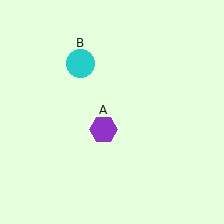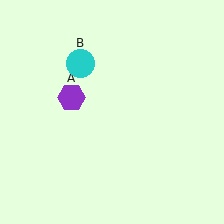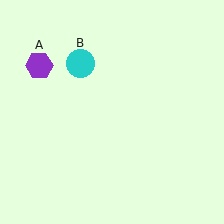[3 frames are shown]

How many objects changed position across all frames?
1 object changed position: purple hexagon (object A).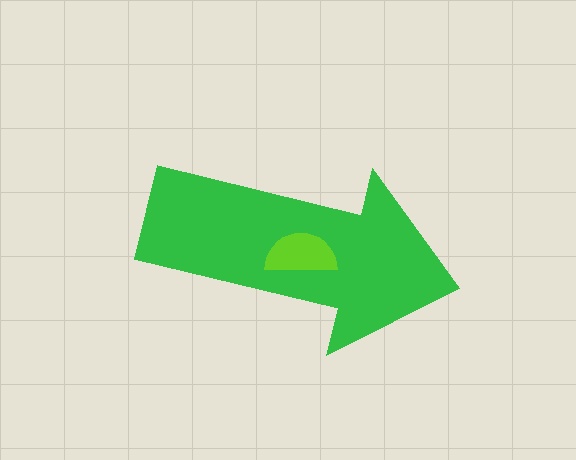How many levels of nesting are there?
2.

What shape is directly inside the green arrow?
The lime semicircle.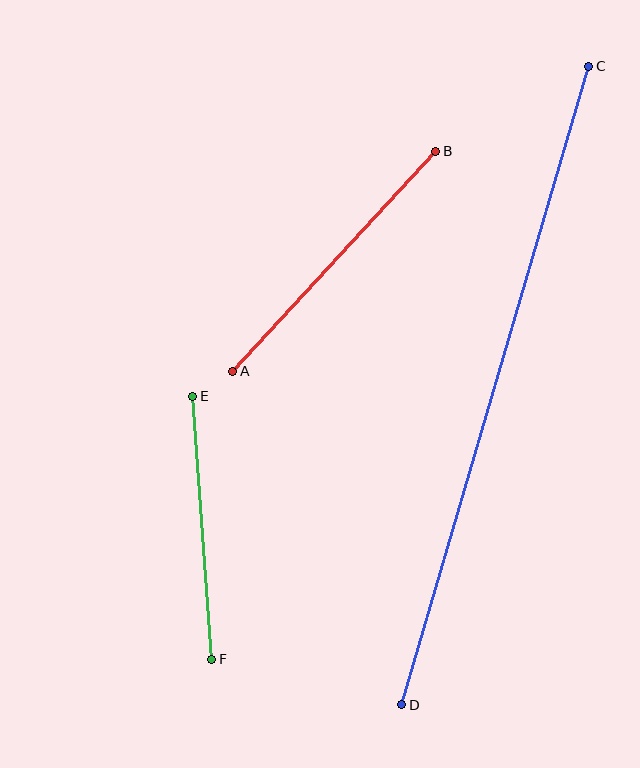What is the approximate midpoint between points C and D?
The midpoint is at approximately (495, 386) pixels.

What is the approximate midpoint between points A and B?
The midpoint is at approximately (334, 261) pixels.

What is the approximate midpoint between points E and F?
The midpoint is at approximately (202, 528) pixels.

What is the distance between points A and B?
The distance is approximately 299 pixels.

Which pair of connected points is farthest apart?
Points C and D are farthest apart.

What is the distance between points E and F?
The distance is approximately 264 pixels.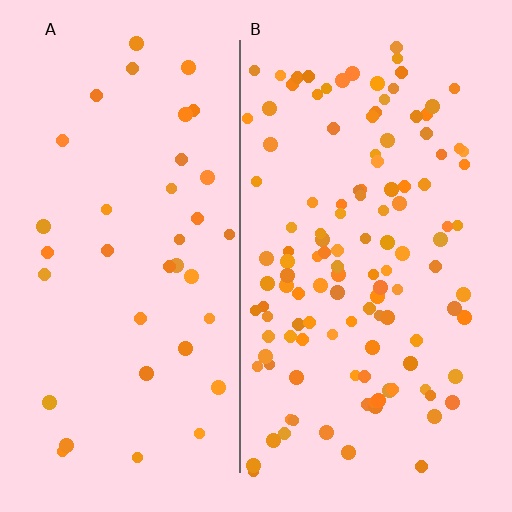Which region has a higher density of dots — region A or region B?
B (the right).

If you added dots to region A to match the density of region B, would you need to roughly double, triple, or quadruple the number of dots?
Approximately triple.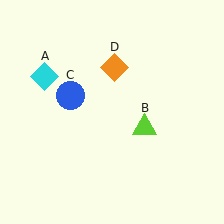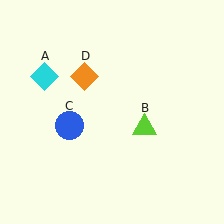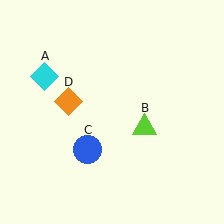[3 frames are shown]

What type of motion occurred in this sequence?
The blue circle (object C), orange diamond (object D) rotated counterclockwise around the center of the scene.